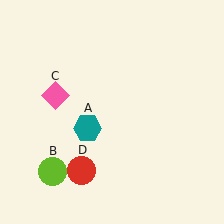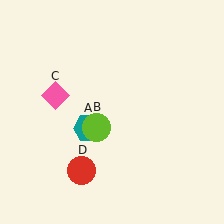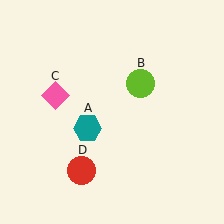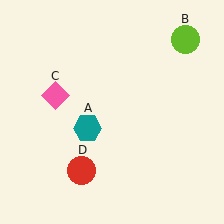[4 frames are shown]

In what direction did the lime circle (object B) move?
The lime circle (object B) moved up and to the right.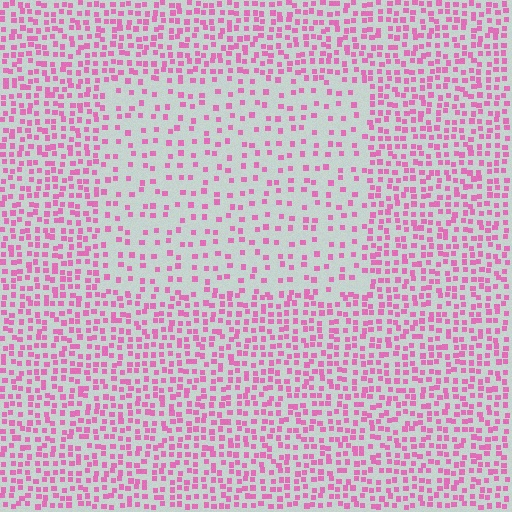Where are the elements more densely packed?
The elements are more densely packed outside the rectangle boundary.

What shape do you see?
I see a rectangle.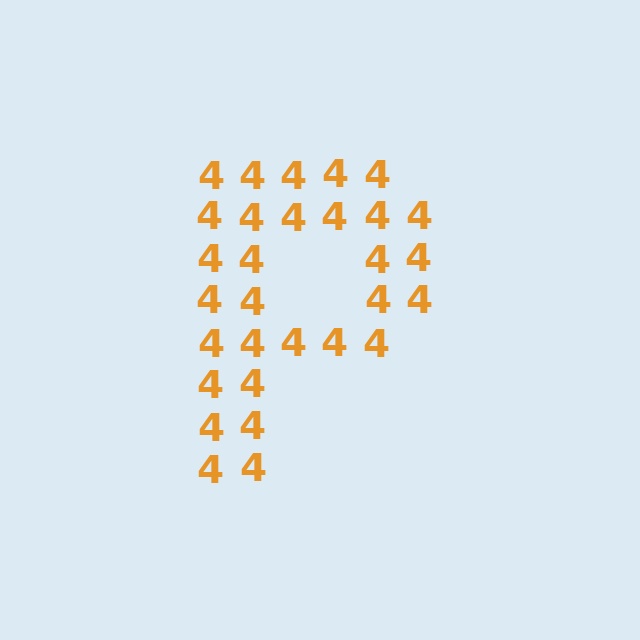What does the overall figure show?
The overall figure shows the letter P.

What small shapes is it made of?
It is made of small digit 4's.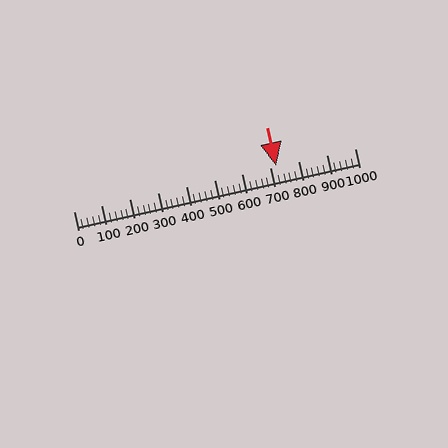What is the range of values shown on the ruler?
The ruler shows values from 0 to 1000.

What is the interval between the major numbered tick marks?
The major tick marks are spaced 100 units apart.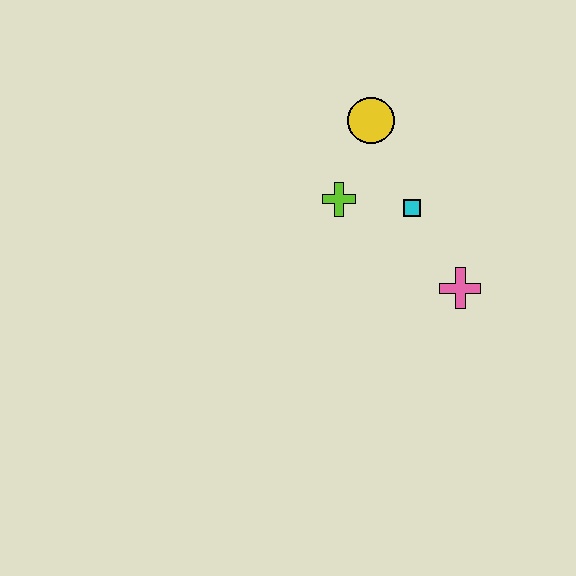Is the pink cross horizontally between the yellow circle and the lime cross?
No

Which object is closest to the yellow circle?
The lime cross is closest to the yellow circle.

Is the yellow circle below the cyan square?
No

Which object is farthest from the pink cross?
The yellow circle is farthest from the pink cross.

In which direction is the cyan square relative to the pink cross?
The cyan square is above the pink cross.